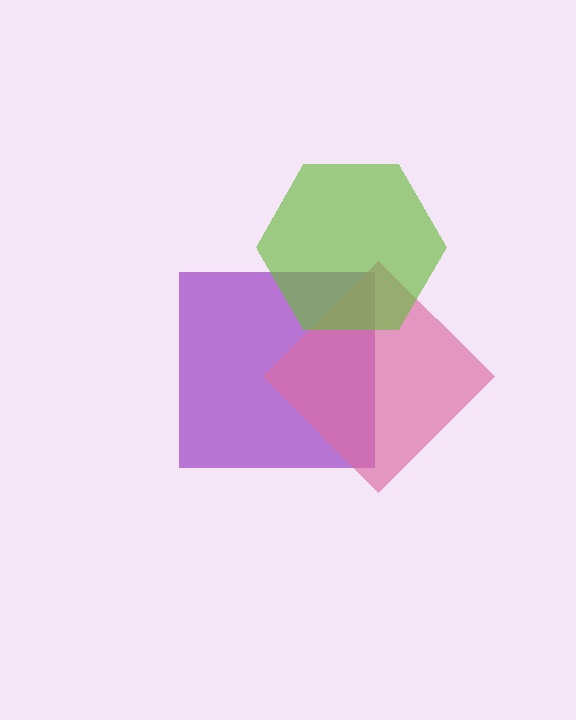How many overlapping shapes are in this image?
There are 3 overlapping shapes in the image.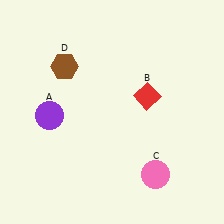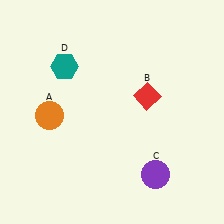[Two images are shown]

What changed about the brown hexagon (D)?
In Image 1, D is brown. In Image 2, it changed to teal.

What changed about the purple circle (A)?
In Image 1, A is purple. In Image 2, it changed to orange.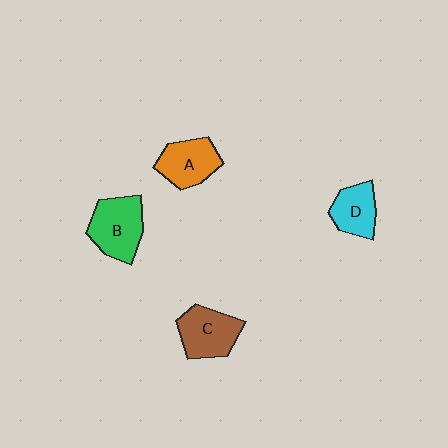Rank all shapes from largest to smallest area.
From largest to smallest: B (green), C (brown), A (orange), D (cyan).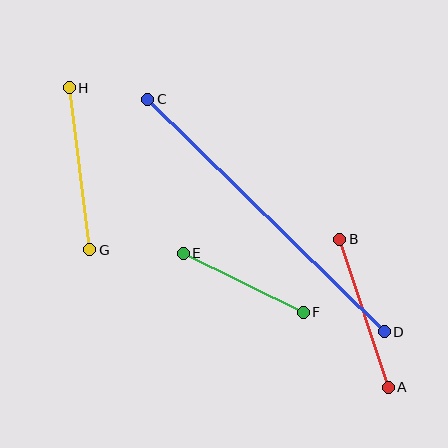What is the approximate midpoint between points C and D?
The midpoint is at approximately (266, 215) pixels.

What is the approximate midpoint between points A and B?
The midpoint is at approximately (364, 313) pixels.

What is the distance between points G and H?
The distance is approximately 163 pixels.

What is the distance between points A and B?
The distance is approximately 156 pixels.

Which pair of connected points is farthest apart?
Points C and D are farthest apart.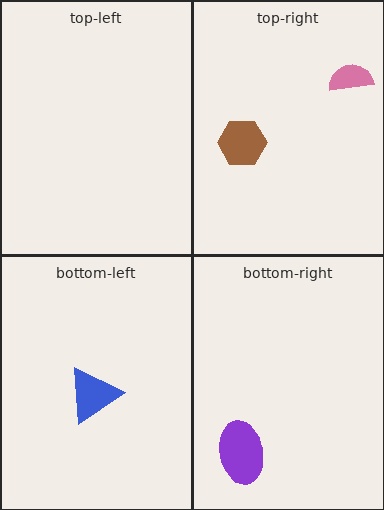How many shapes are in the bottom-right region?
1.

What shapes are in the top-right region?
The brown hexagon, the pink semicircle.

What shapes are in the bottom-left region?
The blue triangle.